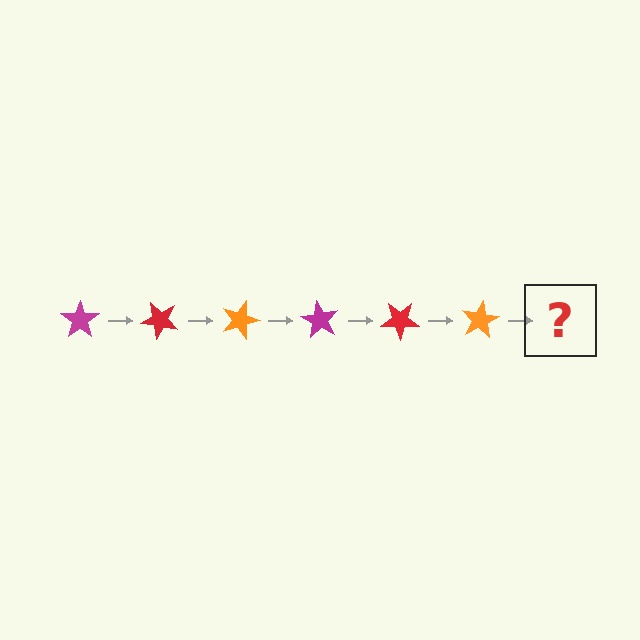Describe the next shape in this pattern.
It should be a magenta star, rotated 270 degrees from the start.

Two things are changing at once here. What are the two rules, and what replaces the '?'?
The two rules are that it rotates 45 degrees each step and the color cycles through magenta, red, and orange. The '?' should be a magenta star, rotated 270 degrees from the start.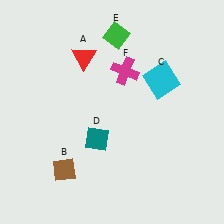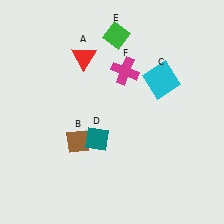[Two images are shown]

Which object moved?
The brown diamond (B) moved up.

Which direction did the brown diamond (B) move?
The brown diamond (B) moved up.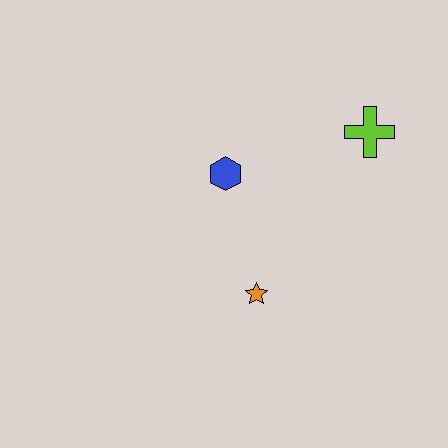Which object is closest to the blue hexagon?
The orange star is closest to the blue hexagon.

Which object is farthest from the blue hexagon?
The lime cross is farthest from the blue hexagon.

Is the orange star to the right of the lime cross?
No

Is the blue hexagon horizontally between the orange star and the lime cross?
No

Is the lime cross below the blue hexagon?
No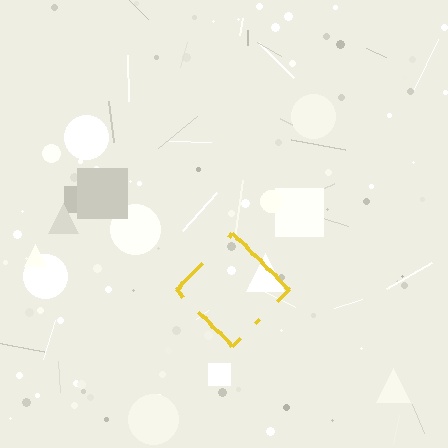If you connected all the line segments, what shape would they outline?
They would outline a diamond.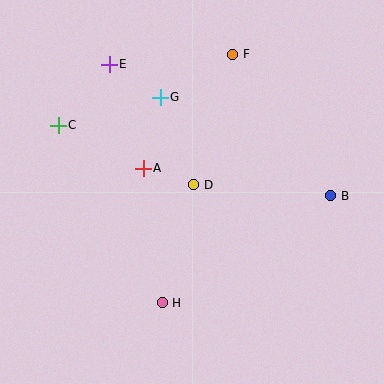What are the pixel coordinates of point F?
Point F is at (233, 54).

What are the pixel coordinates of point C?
Point C is at (58, 125).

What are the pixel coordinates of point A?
Point A is at (143, 168).